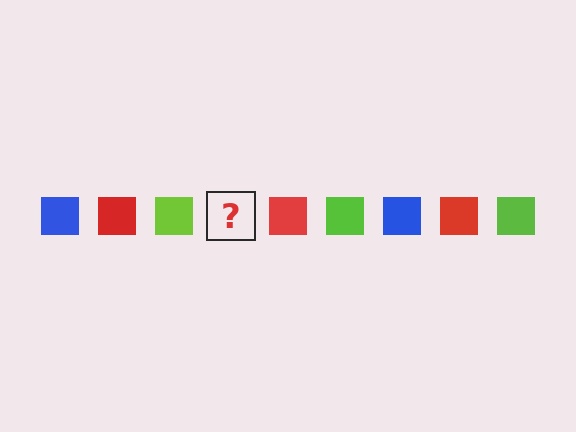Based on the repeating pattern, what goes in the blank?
The blank should be a blue square.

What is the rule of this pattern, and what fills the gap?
The rule is that the pattern cycles through blue, red, lime squares. The gap should be filled with a blue square.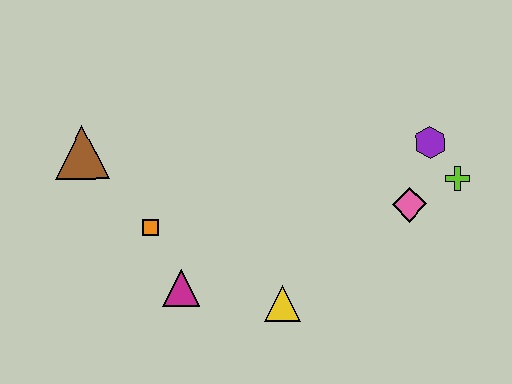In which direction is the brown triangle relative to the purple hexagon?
The brown triangle is to the left of the purple hexagon.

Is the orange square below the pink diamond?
Yes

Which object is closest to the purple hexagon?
The lime cross is closest to the purple hexagon.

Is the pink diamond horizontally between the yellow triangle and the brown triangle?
No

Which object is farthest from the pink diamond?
The brown triangle is farthest from the pink diamond.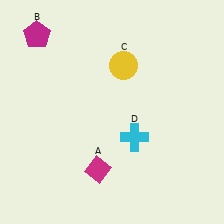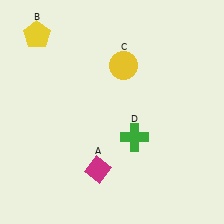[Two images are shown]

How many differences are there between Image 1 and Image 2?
There are 2 differences between the two images.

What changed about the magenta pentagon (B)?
In Image 1, B is magenta. In Image 2, it changed to yellow.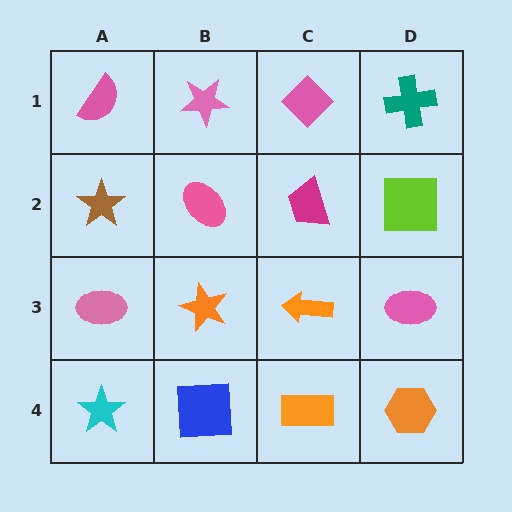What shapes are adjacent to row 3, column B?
A pink ellipse (row 2, column B), a blue square (row 4, column B), a pink ellipse (row 3, column A), an orange arrow (row 3, column C).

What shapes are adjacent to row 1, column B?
A pink ellipse (row 2, column B), a pink semicircle (row 1, column A), a pink diamond (row 1, column C).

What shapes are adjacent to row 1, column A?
A brown star (row 2, column A), a pink star (row 1, column B).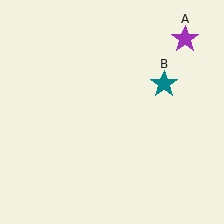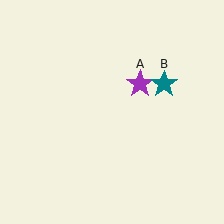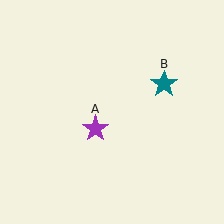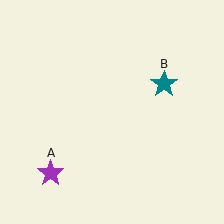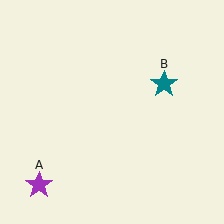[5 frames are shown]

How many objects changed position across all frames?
1 object changed position: purple star (object A).